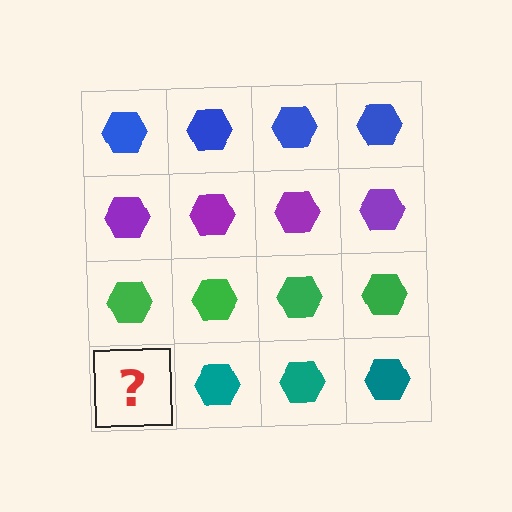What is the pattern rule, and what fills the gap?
The rule is that each row has a consistent color. The gap should be filled with a teal hexagon.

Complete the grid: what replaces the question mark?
The question mark should be replaced with a teal hexagon.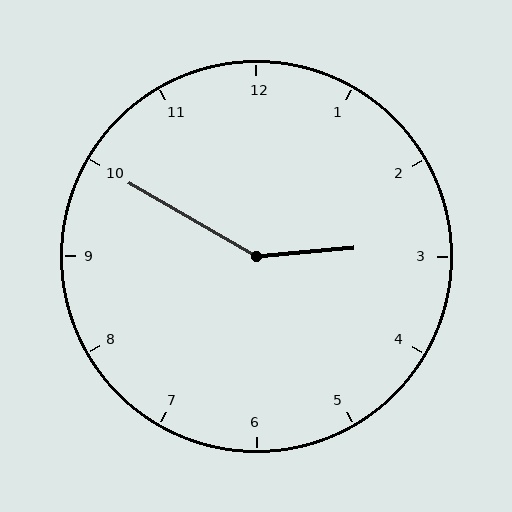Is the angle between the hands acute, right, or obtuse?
It is obtuse.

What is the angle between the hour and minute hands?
Approximately 145 degrees.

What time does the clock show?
2:50.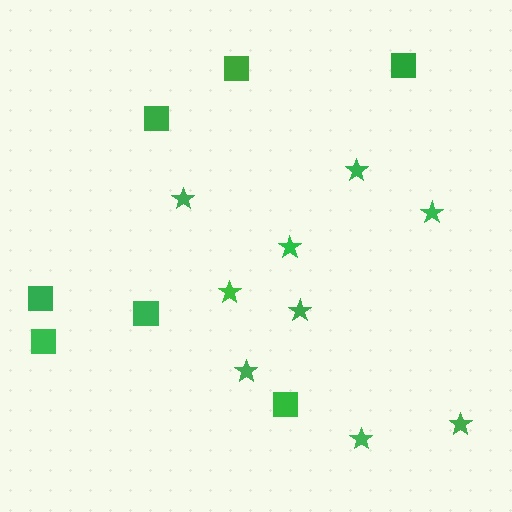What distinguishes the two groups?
There are 2 groups: one group of stars (9) and one group of squares (7).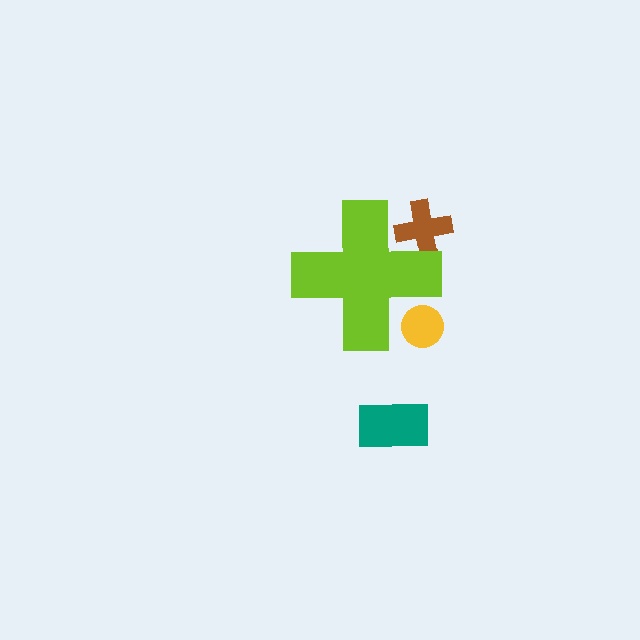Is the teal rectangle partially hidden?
No, the teal rectangle is fully visible.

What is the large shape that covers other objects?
A lime cross.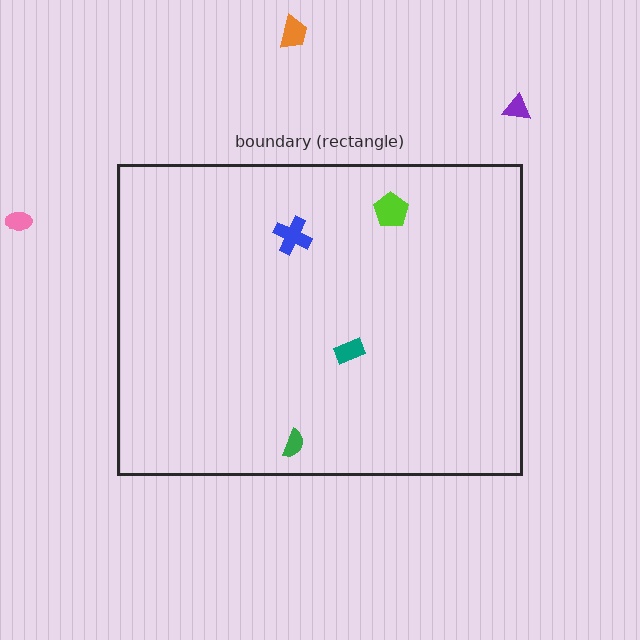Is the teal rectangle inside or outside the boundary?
Inside.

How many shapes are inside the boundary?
4 inside, 3 outside.